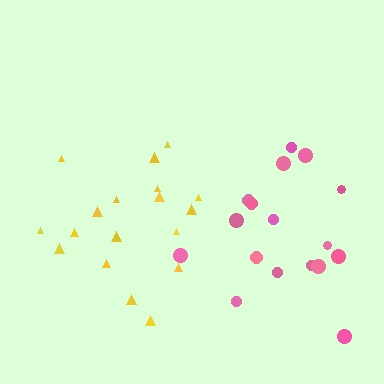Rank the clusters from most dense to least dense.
yellow, pink.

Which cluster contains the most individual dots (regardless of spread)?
Yellow (18).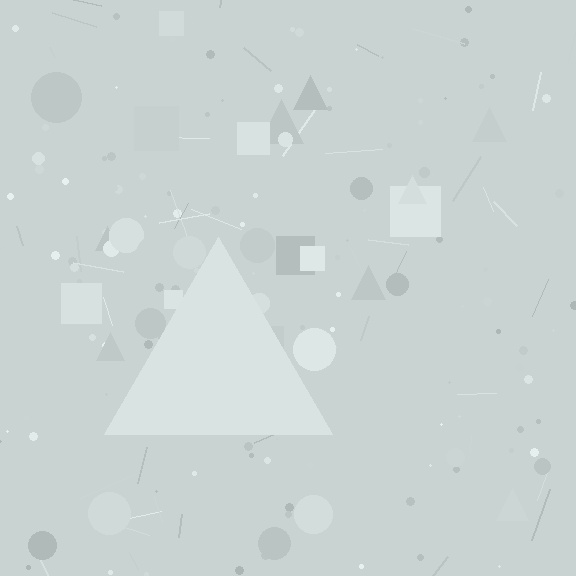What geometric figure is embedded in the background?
A triangle is embedded in the background.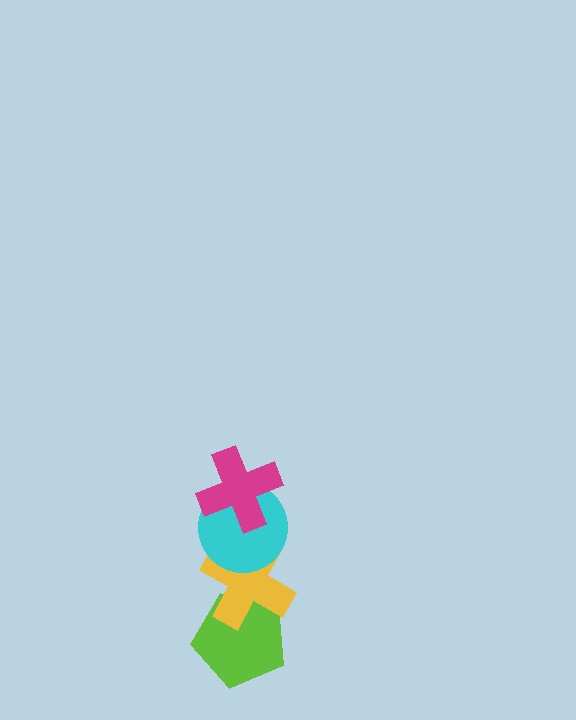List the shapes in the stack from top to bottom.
From top to bottom: the magenta cross, the cyan circle, the yellow cross, the lime pentagon.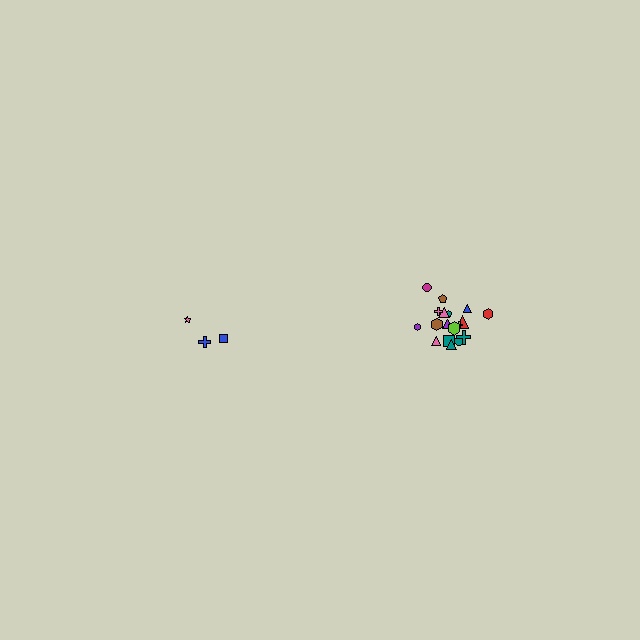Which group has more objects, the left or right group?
The right group.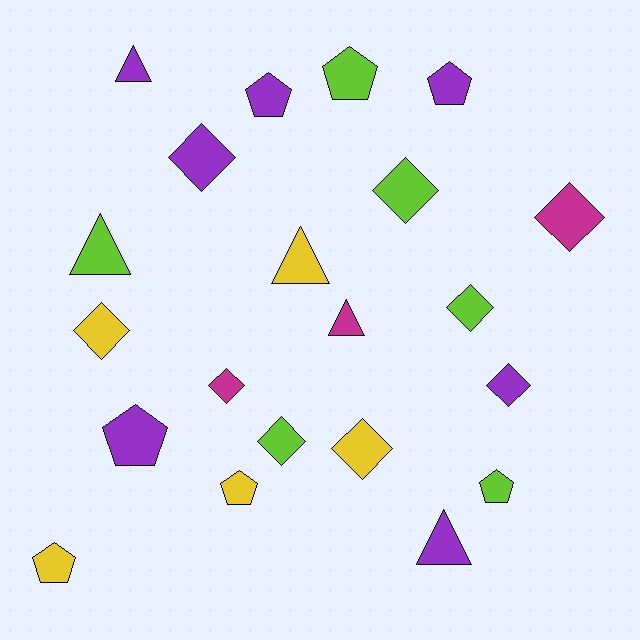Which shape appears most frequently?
Diamond, with 9 objects.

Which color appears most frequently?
Purple, with 7 objects.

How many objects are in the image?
There are 21 objects.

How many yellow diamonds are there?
There are 2 yellow diamonds.